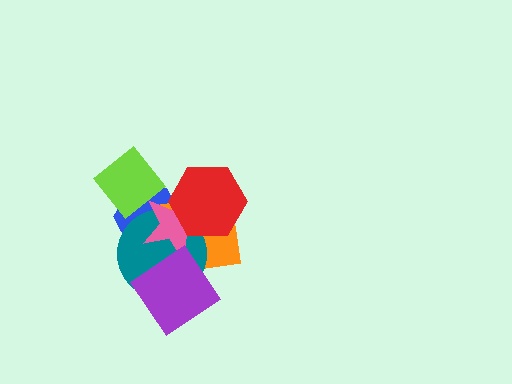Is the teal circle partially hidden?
Yes, it is partially covered by another shape.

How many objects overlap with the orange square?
4 objects overlap with the orange square.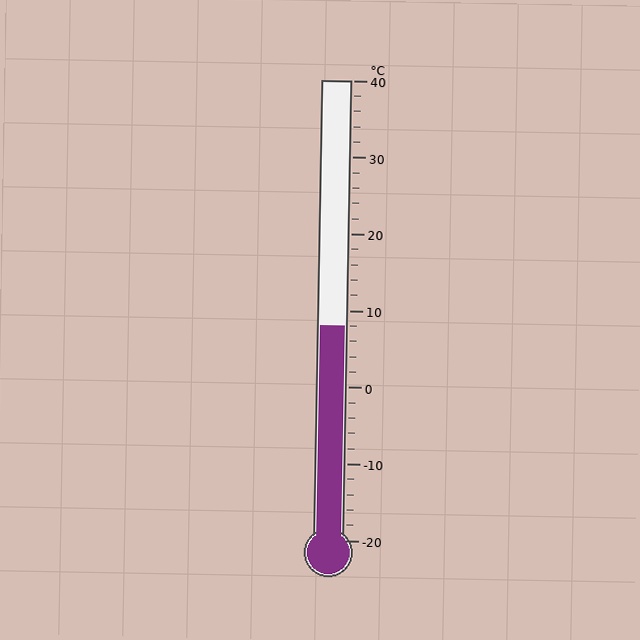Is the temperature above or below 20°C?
The temperature is below 20°C.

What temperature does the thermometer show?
The thermometer shows approximately 8°C.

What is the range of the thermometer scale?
The thermometer scale ranges from -20°C to 40°C.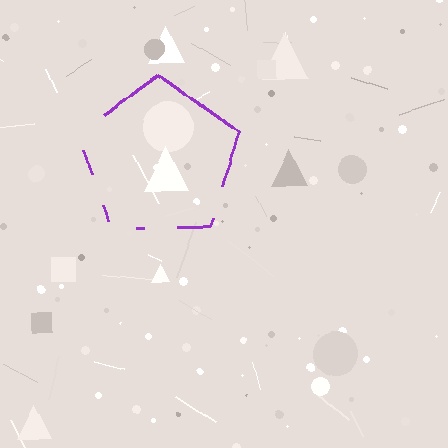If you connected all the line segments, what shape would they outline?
They would outline a pentagon.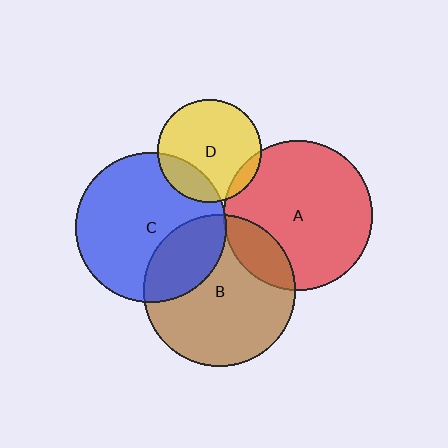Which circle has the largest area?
Circle B (brown).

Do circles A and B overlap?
Yes.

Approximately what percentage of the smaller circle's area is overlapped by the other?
Approximately 15%.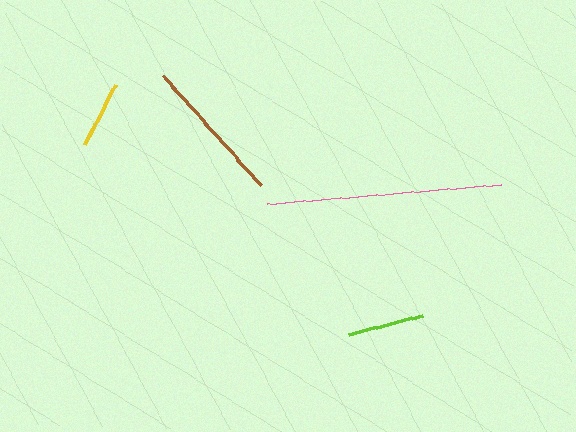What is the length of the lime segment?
The lime segment is approximately 77 pixels long.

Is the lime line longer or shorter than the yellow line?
The lime line is longer than the yellow line.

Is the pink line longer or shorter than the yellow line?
The pink line is longer than the yellow line.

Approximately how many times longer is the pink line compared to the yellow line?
The pink line is approximately 3.5 times the length of the yellow line.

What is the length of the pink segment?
The pink segment is approximately 235 pixels long.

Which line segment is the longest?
The pink line is the longest at approximately 235 pixels.